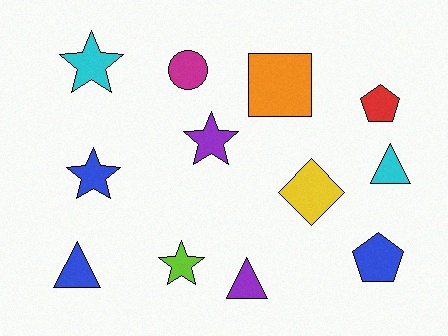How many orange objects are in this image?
There is 1 orange object.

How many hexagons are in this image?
There are no hexagons.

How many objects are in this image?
There are 12 objects.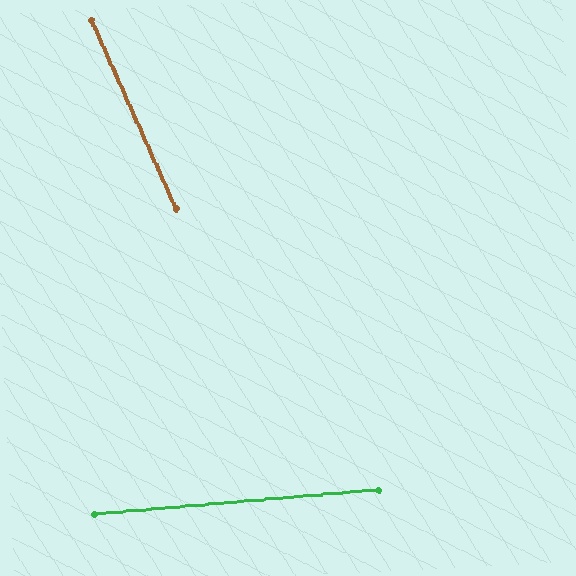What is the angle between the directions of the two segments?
Approximately 71 degrees.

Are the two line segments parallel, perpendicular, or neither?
Neither parallel nor perpendicular — they differ by about 71°.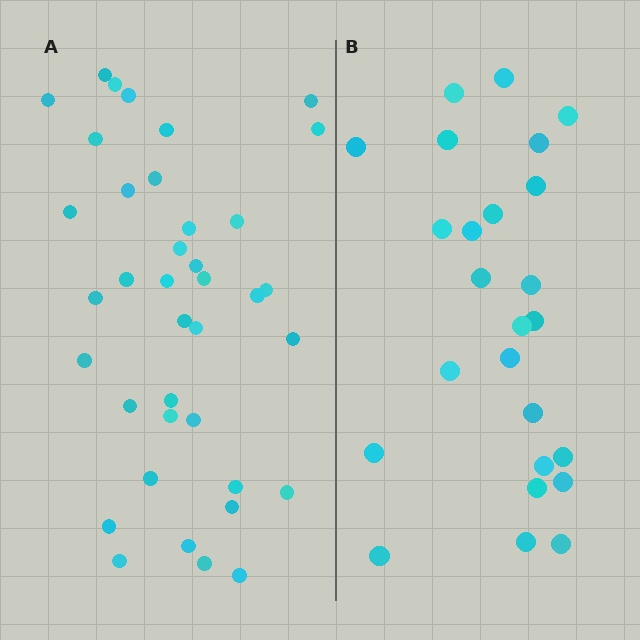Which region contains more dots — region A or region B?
Region A (the left region) has more dots.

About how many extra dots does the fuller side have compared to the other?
Region A has approximately 15 more dots than region B.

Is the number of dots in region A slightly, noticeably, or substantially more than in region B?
Region A has substantially more. The ratio is roughly 1.5 to 1.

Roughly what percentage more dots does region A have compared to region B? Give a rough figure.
About 50% more.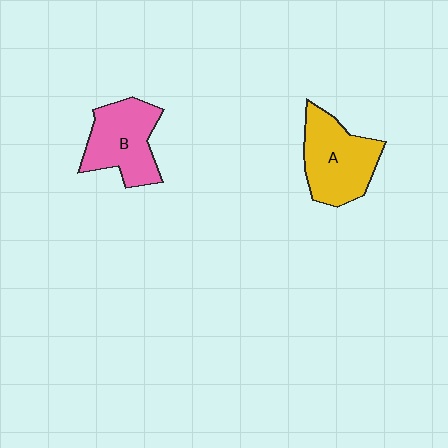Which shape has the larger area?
Shape A (yellow).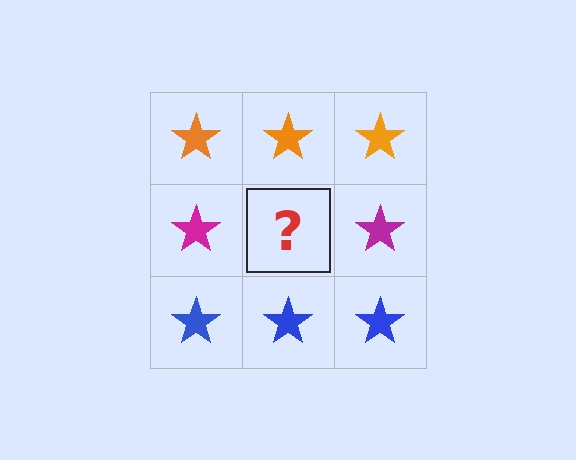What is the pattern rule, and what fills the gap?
The rule is that each row has a consistent color. The gap should be filled with a magenta star.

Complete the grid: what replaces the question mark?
The question mark should be replaced with a magenta star.